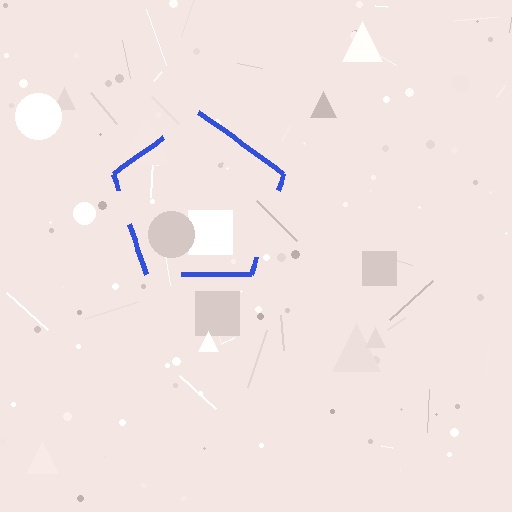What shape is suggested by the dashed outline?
The dashed outline suggests a pentagon.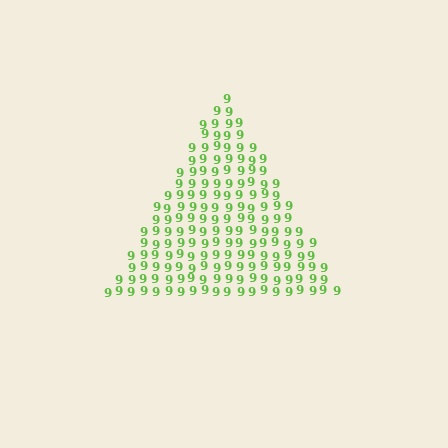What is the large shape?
The large shape is a triangle.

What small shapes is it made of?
It is made of small digit 9's.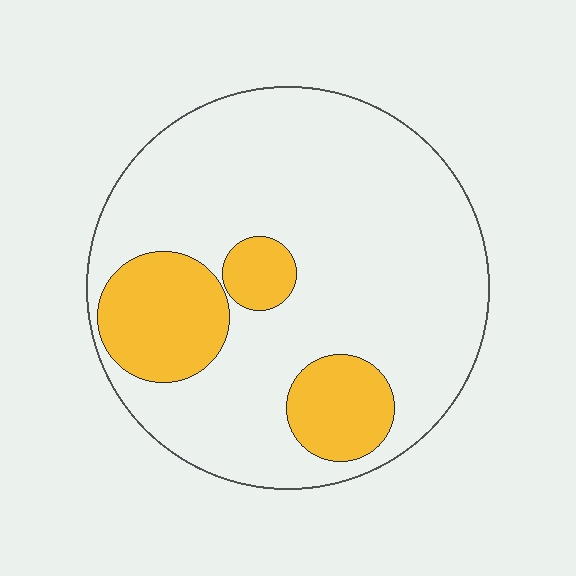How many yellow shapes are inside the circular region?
3.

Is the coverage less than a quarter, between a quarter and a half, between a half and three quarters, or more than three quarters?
Less than a quarter.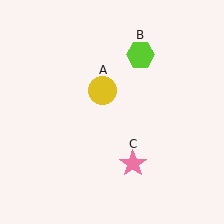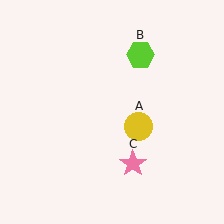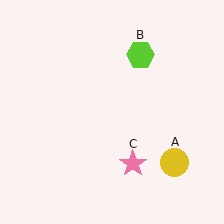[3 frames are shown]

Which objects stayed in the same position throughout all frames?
Lime hexagon (object B) and pink star (object C) remained stationary.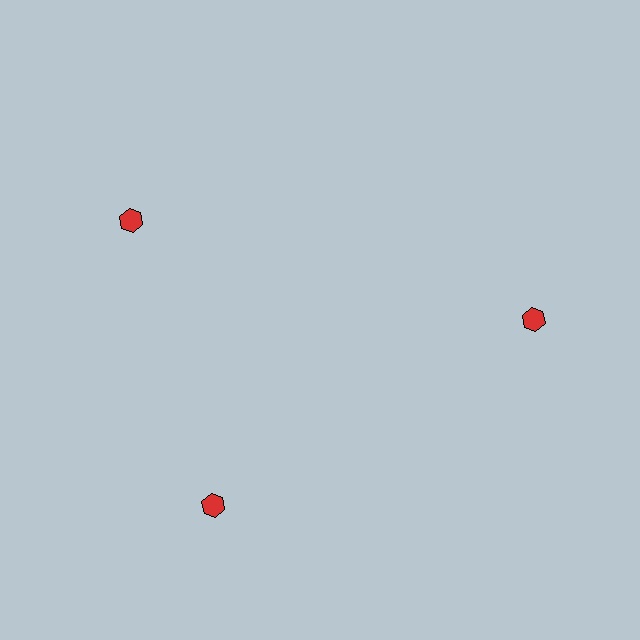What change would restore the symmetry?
The symmetry would be restored by rotating it back into even spacing with its neighbors so that all 3 hexagons sit at equal angles and equal distance from the center.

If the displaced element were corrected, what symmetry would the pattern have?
It would have 3-fold rotational symmetry — the pattern would map onto itself every 120 degrees.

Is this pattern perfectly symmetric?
No. The 3 red hexagons are arranged in a ring, but one element near the 11 o'clock position is rotated out of alignment along the ring, breaking the 3-fold rotational symmetry.